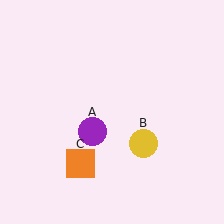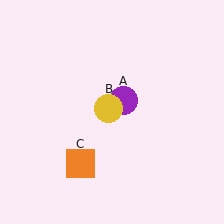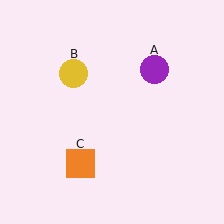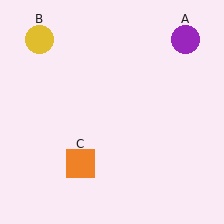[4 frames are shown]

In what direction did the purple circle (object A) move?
The purple circle (object A) moved up and to the right.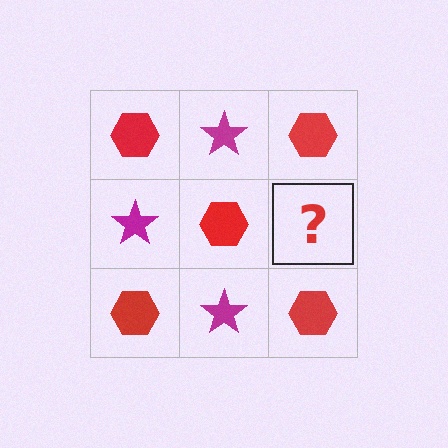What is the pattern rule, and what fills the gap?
The rule is that it alternates red hexagon and magenta star in a checkerboard pattern. The gap should be filled with a magenta star.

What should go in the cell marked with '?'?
The missing cell should contain a magenta star.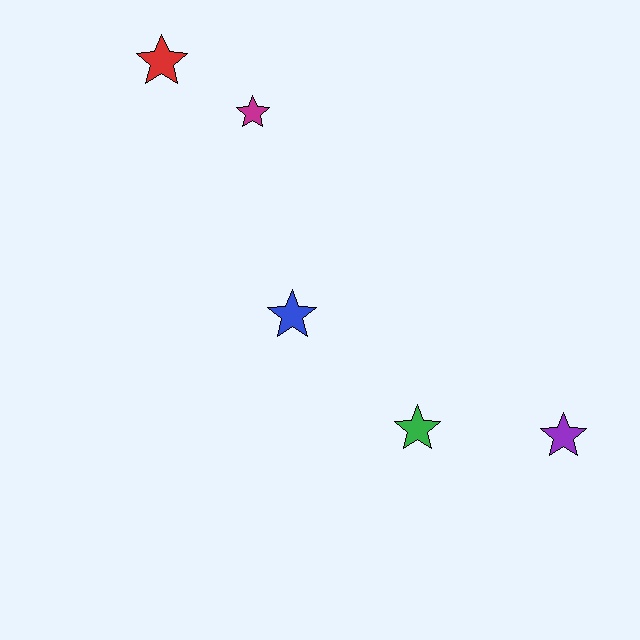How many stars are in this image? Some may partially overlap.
There are 5 stars.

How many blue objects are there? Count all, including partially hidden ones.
There is 1 blue object.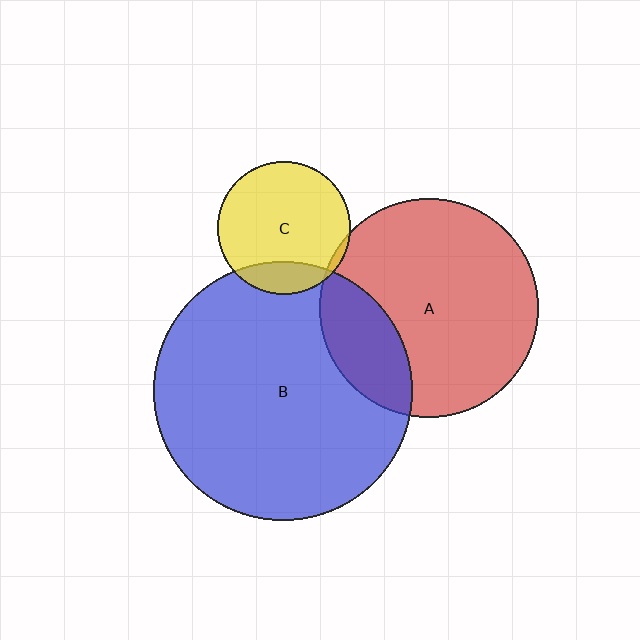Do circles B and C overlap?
Yes.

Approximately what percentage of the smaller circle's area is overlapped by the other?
Approximately 15%.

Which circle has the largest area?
Circle B (blue).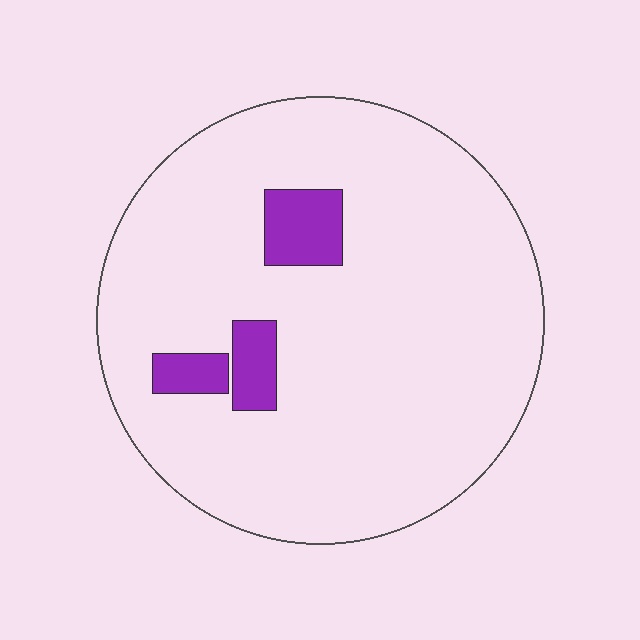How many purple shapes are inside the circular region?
3.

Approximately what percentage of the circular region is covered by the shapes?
Approximately 10%.